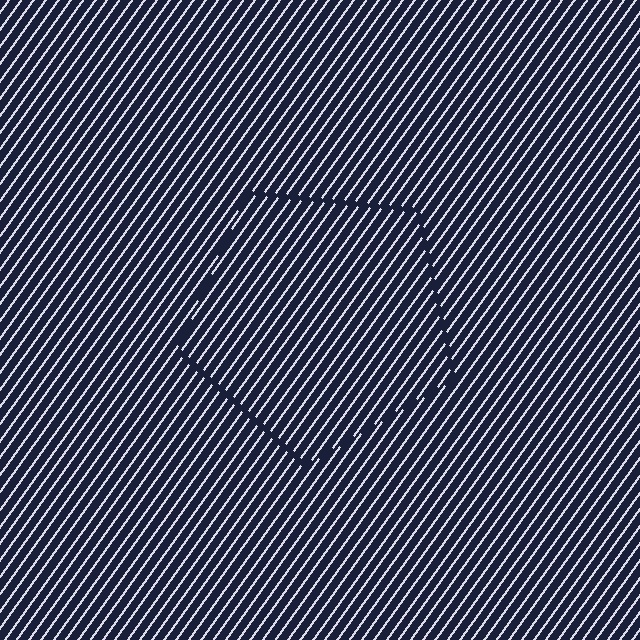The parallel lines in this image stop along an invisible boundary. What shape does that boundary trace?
An illusory pentagon. The interior of the shape contains the same grating, shifted by half a period — the contour is defined by the phase discontinuity where line-ends from the inner and outer gratings abut.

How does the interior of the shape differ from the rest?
The interior of the shape contains the same grating, shifted by half a period — the contour is defined by the phase discontinuity where line-ends from the inner and outer gratings abut.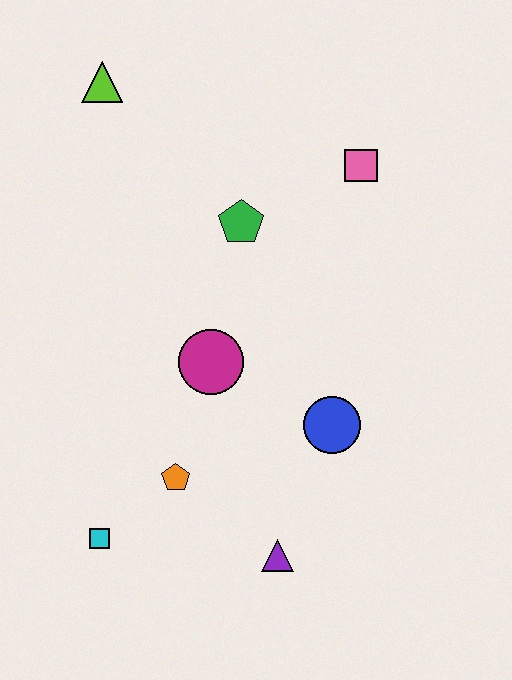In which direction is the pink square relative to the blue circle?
The pink square is above the blue circle.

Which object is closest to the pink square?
The green pentagon is closest to the pink square.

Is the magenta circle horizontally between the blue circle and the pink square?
No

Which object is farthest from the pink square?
The cyan square is farthest from the pink square.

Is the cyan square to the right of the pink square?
No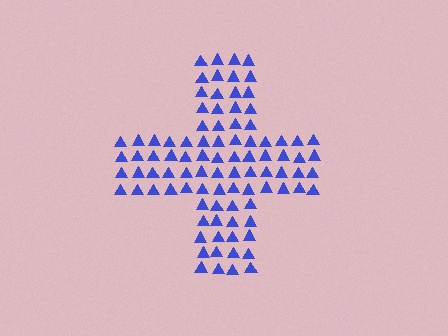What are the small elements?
The small elements are triangles.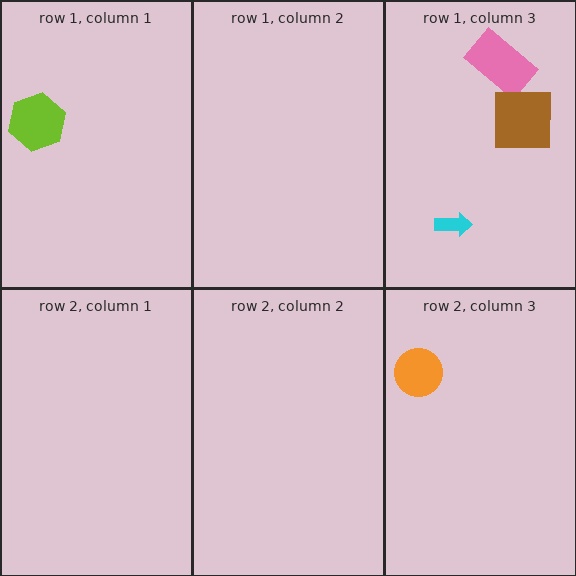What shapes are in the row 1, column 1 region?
The lime hexagon.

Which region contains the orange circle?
The row 2, column 3 region.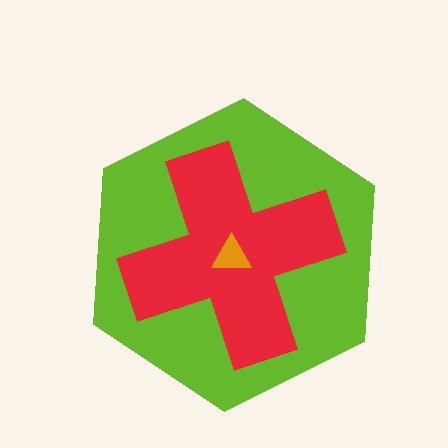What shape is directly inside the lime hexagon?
The red cross.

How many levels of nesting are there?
3.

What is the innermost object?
The orange triangle.